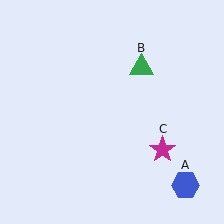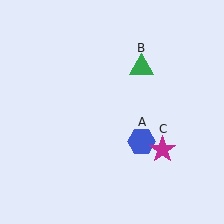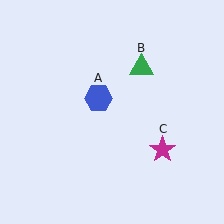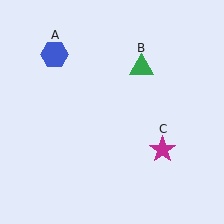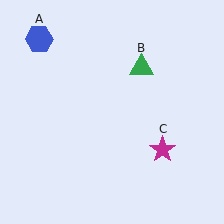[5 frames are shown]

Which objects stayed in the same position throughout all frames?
Green triangle (object B) and magenta star (object C) remained stationary.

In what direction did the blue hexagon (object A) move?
The blue hexagon (object A) moved up and to the left.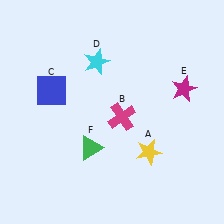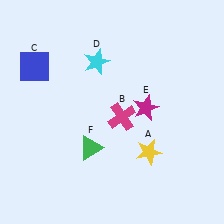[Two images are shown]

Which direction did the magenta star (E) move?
The magenta star (E) moved left.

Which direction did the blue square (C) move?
The blue square (C) moved up.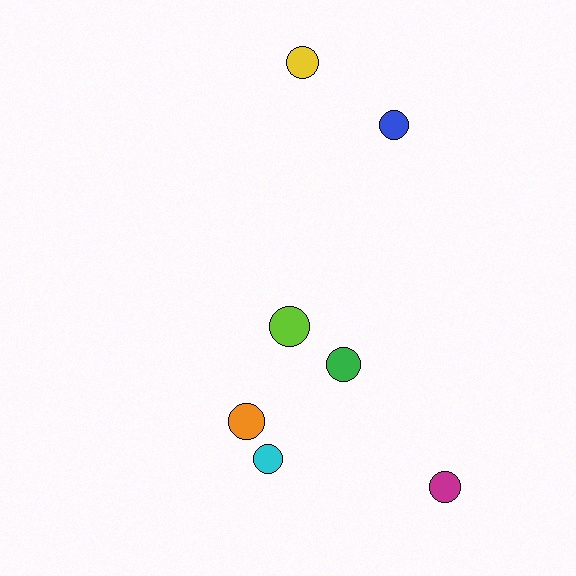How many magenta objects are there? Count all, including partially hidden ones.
There is 1 magenta object.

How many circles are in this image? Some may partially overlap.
There are 7 circles.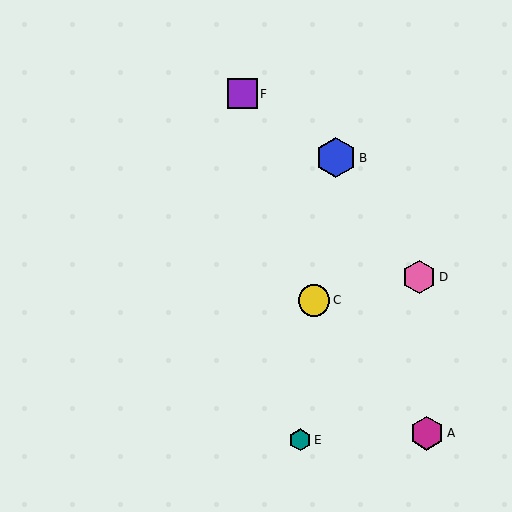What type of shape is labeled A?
Shape A is a magenta hexagon.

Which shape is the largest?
The blue hexagon (labeled B) is the largest.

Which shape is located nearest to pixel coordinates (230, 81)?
The purple square (labeled F) at (243, 94) is nearest to that location.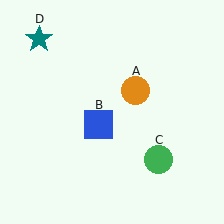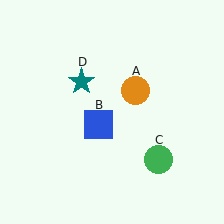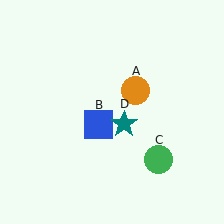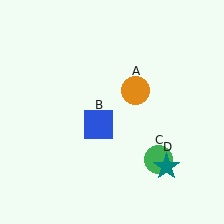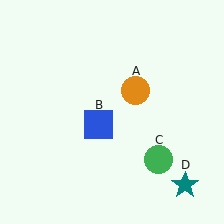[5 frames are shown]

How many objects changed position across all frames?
1 object changed position: teal star (object D).